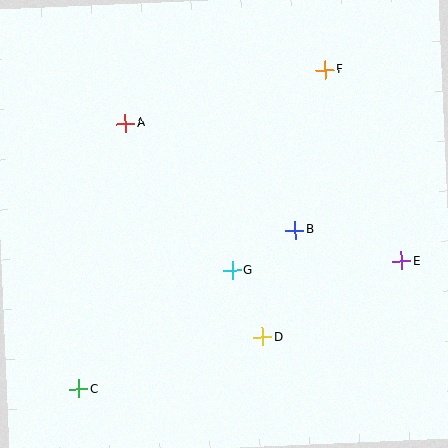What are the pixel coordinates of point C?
Point C is at (79, 389).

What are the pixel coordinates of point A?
Point A is at (125, 123).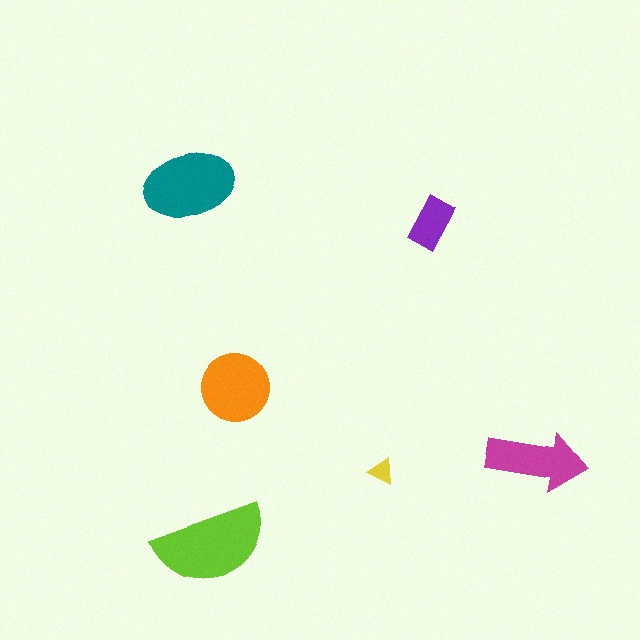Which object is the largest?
The lime semicircle.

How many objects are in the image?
There are 6 objects in the image.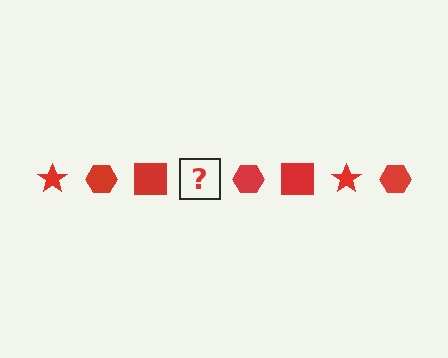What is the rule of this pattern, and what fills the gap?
The rule is that the pattern cycles through star, hexagon, square shapes in red. The gap should be filled with a red star.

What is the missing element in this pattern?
The missing element is a red star.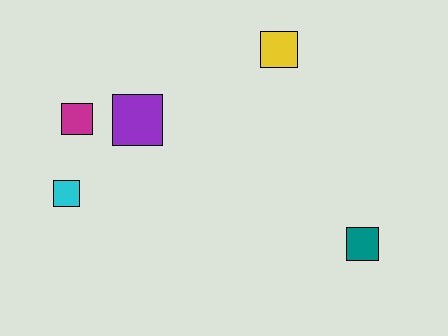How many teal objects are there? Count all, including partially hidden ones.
There is 1 teal object.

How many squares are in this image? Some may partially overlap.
There are 5 squares.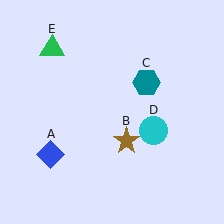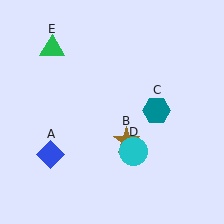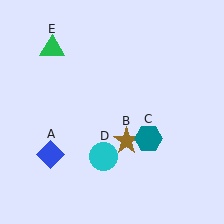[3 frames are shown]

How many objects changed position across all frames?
2 objects changed position: teal hexagon (object C), cyan circle (object D).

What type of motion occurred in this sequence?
The teal hexagon (object C), cyan circle (object D) rotated clockwise around the center of the scene.